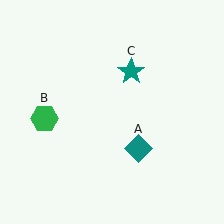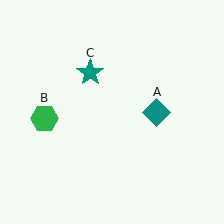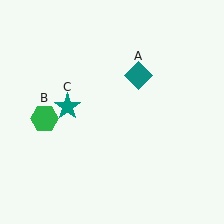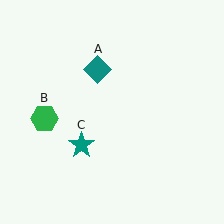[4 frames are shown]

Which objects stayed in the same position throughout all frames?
Green hexagon (object B) remained stationary.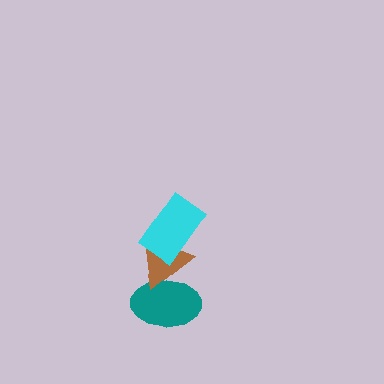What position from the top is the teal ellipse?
The teal ellipse is 3rd from the top.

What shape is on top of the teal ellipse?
The brown triangle is on top of the teal ellipse.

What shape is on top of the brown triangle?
The cyan rectangle is on top of the brown triangle.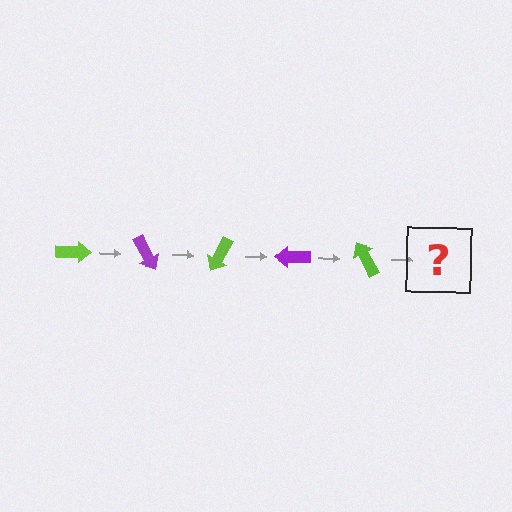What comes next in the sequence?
The next element should be a purple arrow, rotated 300 degrees from the start.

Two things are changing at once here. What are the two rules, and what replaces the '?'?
The two rules are that it rotates 60 degrees each step and the color cycles through lime and purple. The '?' should be a purple arrow, rotated 300 degrees from the start.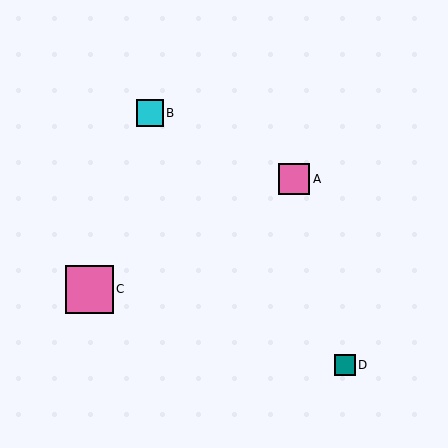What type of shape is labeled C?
Shape C is a pink square.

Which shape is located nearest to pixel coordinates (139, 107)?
The cyan square (labeled B) at (150, 113) is nearest to that location.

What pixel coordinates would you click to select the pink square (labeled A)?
Click at (294, 179) to select the pink square A.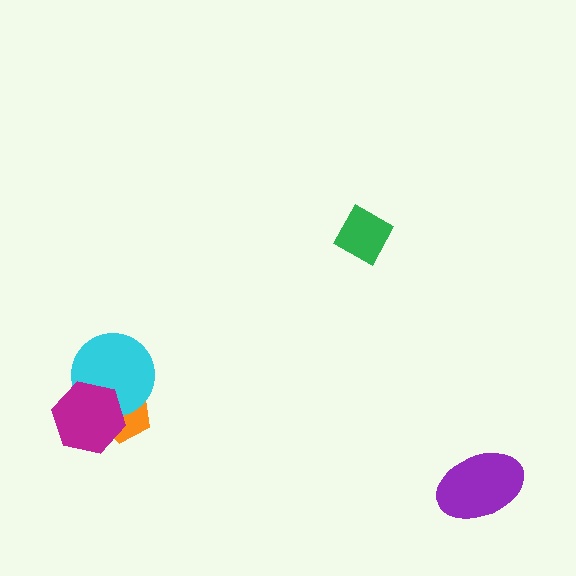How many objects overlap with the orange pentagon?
2 objects overlap with the orange pentagon.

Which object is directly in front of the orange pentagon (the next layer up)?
The cyan circle is directly in front of the orange pentagon.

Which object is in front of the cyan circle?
The magenta hexagon is in front of the cyan circle.